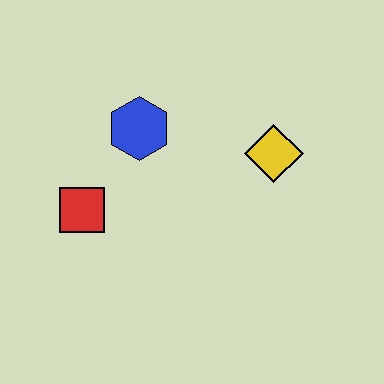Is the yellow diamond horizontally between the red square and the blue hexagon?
No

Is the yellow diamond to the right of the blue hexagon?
Yes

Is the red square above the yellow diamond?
No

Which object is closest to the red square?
The blue hexagon is closest to the red square.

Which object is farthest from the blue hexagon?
The yellow diamond is farthest from the blue hexagon.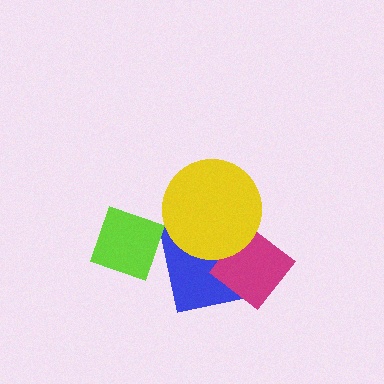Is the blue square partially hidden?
Yes, it is partially covered by another shape.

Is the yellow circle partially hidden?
No, no other shape covers it.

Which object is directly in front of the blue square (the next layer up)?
The magenta diamond is directly in front of the blue square.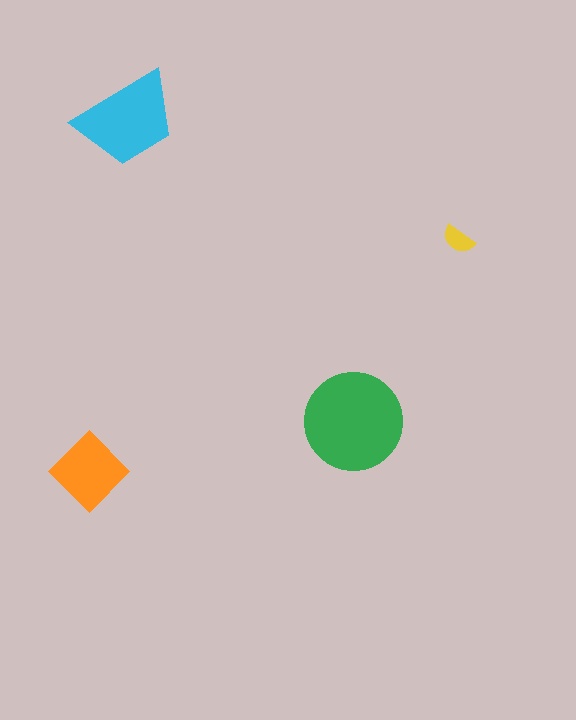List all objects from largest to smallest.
The green circle, the cyan trapezoid, the orange diamond, the yellow semicircle.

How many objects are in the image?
There are 4 objects in the image.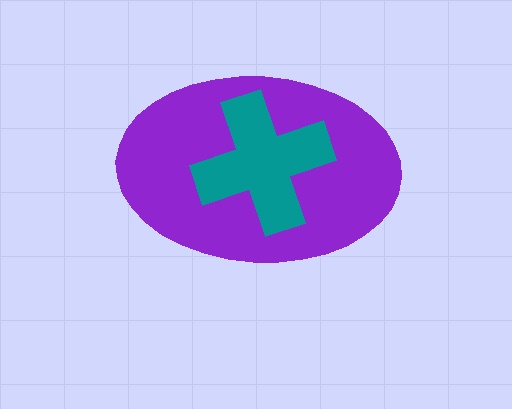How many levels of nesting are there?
2.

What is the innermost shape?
The teal cross.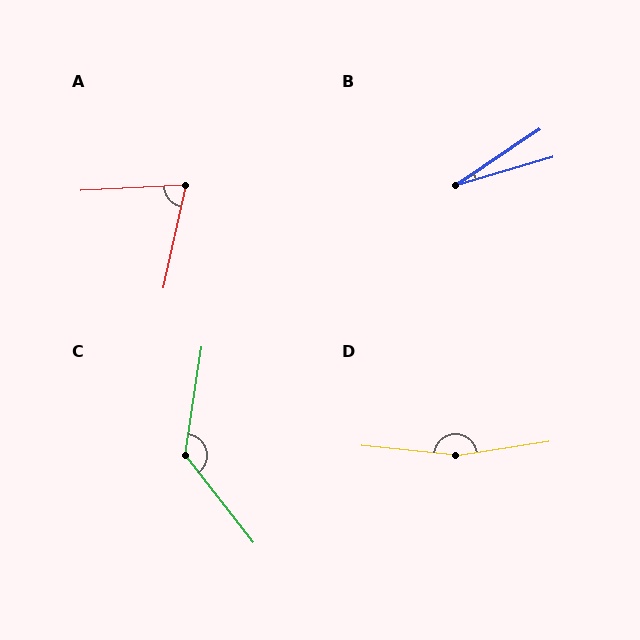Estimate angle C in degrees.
Approximately 133 degrees.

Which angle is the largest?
D, at approximately 165 degrees.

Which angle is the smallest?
B, at approximately 18 degrees.